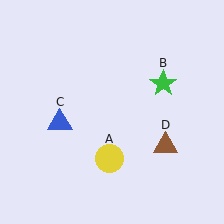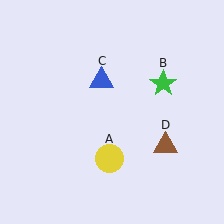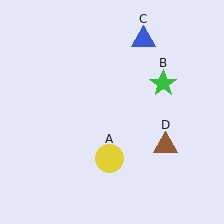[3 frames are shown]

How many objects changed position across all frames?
1 object changed position: blue triangle (object C).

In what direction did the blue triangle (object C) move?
The blue triangle (object C) moved up and to the right.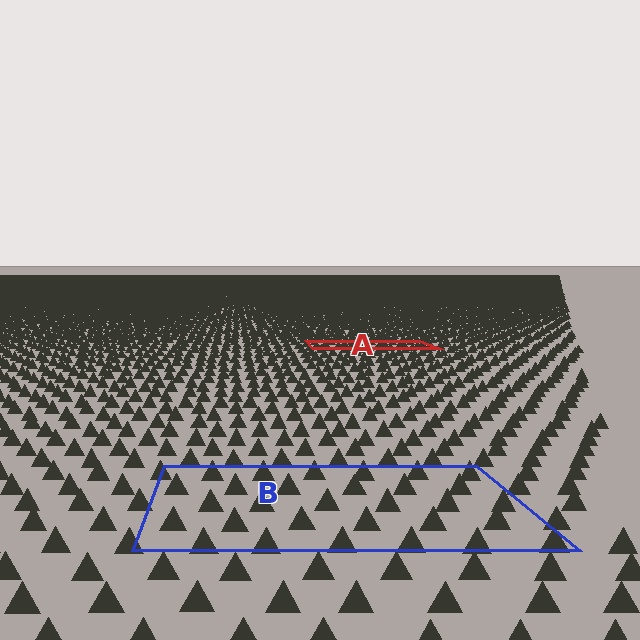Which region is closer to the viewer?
Region B is closer. The texture elements there are larger and more spread out.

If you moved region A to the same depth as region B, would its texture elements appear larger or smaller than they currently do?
They would appear larger. At a closer depth, the same texture elements are projected at a bigger on-screen size.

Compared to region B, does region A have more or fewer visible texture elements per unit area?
Region A has more texture elements per unit area — they are packed more densely because it is farther away.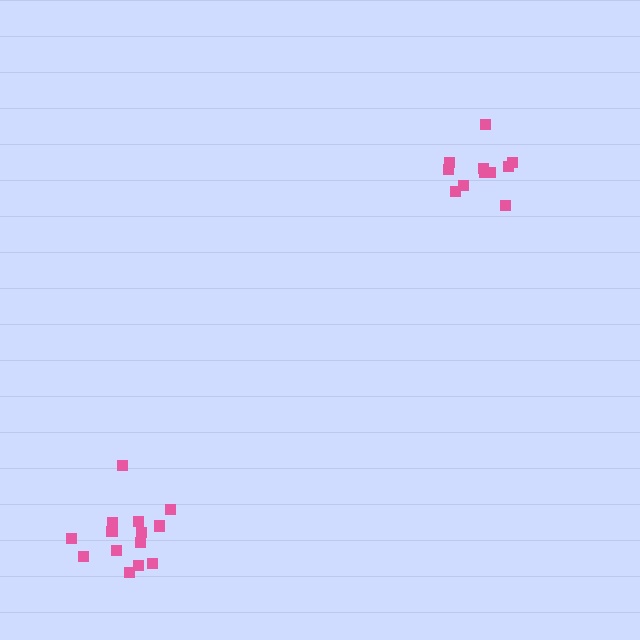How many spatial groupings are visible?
There are 2 spatial groupings.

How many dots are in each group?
Group 1: 11 dots, Group 2: 14 dots (25 total).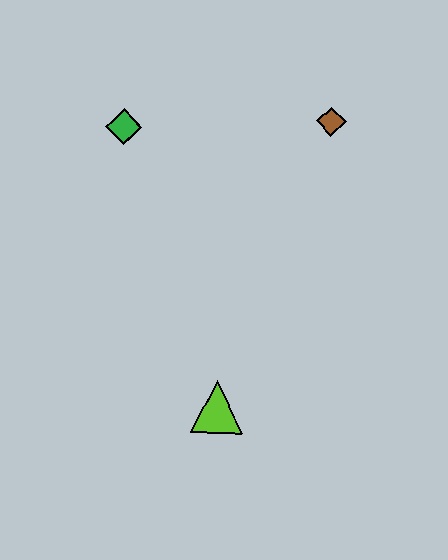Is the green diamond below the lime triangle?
No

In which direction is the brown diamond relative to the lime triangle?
The brown diamond is above the lime triangle.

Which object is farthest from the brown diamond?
The lime triangle is farthest from the brown diamond.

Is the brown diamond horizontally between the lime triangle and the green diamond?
No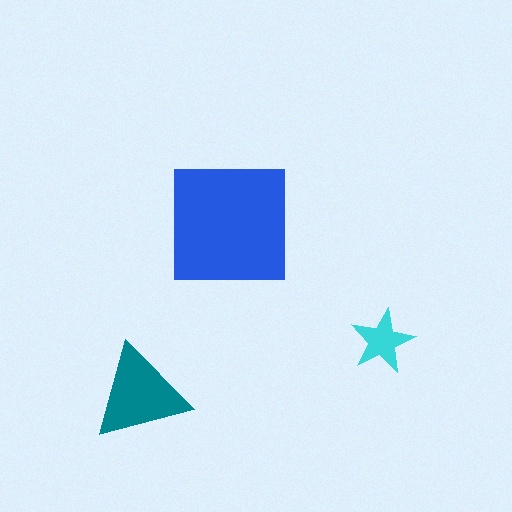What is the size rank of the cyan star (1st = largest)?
3rd.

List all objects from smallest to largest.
The cyan star, the teal triangle, the blue square.